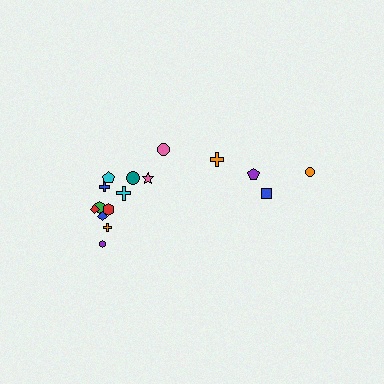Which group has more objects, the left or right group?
The left group.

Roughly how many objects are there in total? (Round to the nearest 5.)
Roughly 15 objects in total.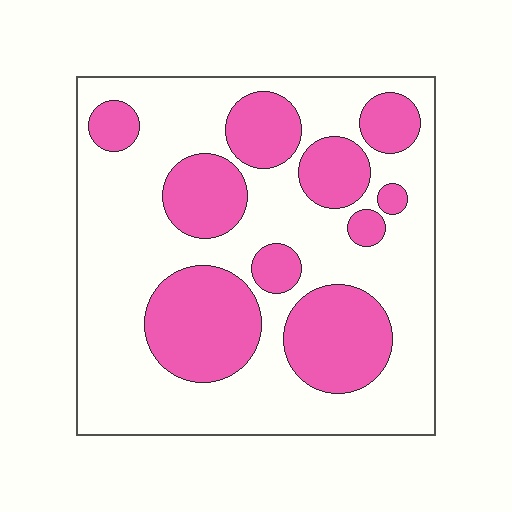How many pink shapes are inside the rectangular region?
10.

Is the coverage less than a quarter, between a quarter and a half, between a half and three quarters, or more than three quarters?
Between a quarter and a half.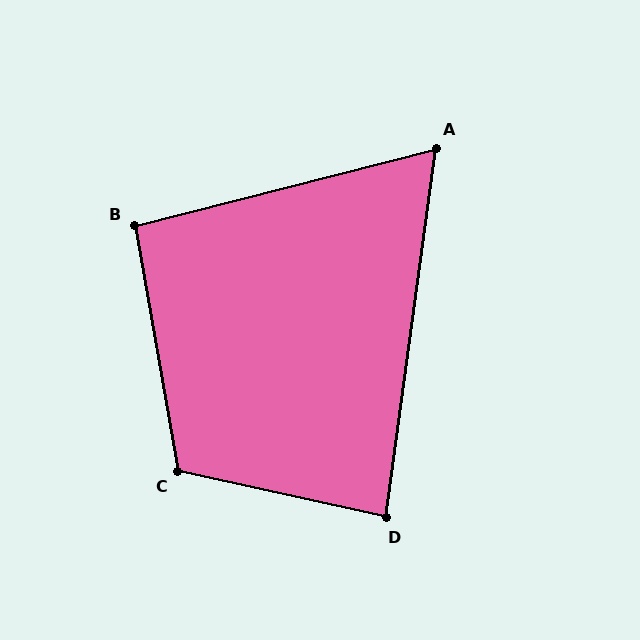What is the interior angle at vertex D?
Approximately 85 degrees (approximately right).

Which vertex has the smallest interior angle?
A, at approximately 68 degrees.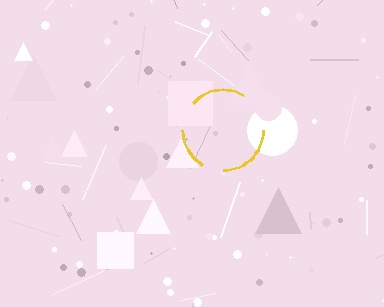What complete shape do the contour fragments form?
The contour fragments form a circle.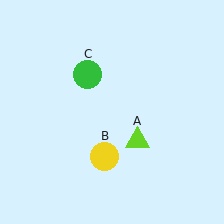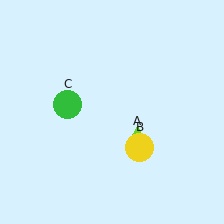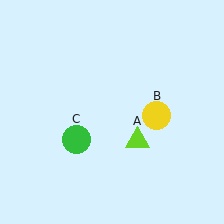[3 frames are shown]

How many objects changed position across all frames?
2 objects changed position: yellow circle (object B), green circle (object C).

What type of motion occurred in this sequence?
The yellow circle (object B), green circle (object C) rotated counterclockwise around the center of the scene.